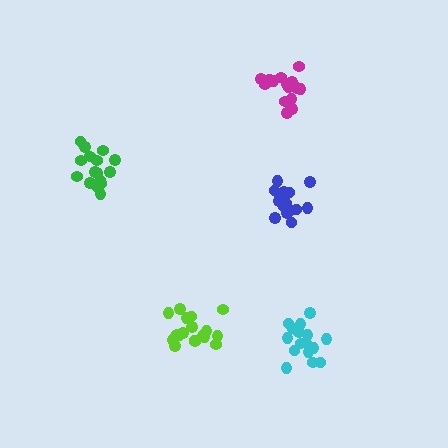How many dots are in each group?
Group 1: 20 dots, Group 2: 18 dots, Group 3: 16 dots, Group 4: 15 dots, Group 5: 17 dots (86 total).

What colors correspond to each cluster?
The clusters are colored: blue, lime, cyan, magenta, green.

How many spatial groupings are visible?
There are 5 spatial groupings.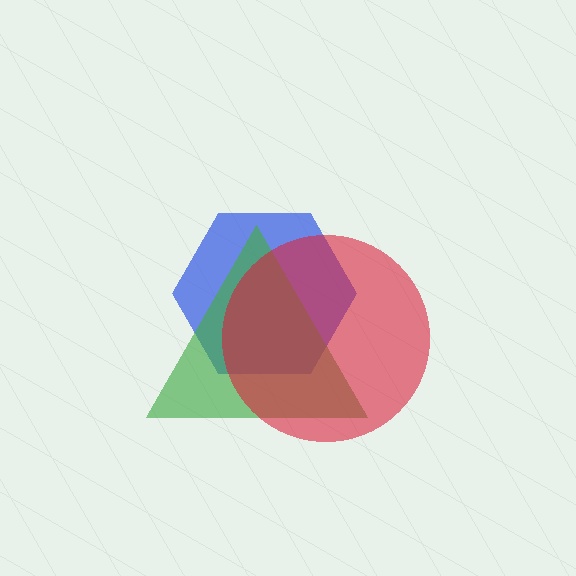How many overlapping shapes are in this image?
There are 3 overlapping shapes in the image.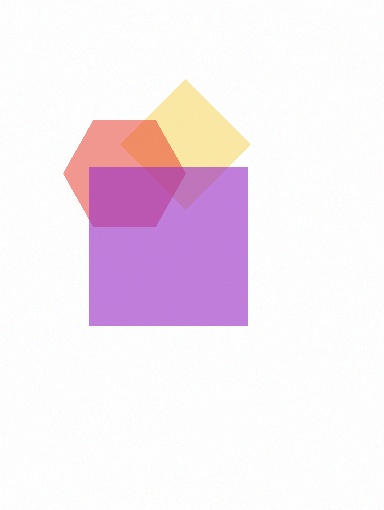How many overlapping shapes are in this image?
There are 3 overlapping shapes in the image.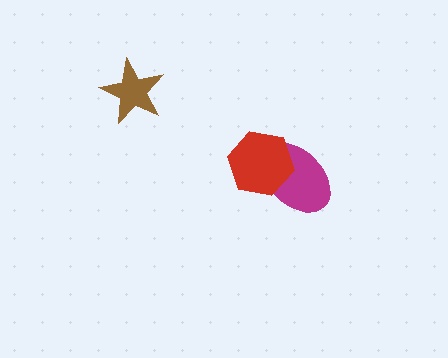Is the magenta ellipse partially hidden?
Yes, it is partially covered by another shape.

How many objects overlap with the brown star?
0 objects overlap with the brown star.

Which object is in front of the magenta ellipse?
The red hexagon is in front of the magenta ellipse.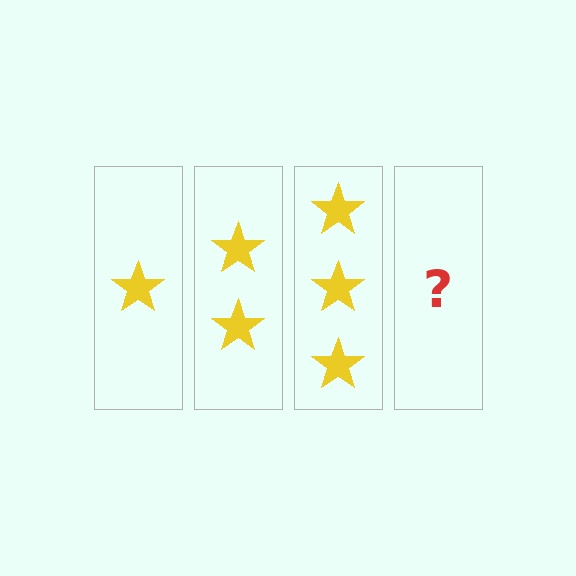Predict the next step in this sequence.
The next step is 4 stars.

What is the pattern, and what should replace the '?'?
The pattern is that each step adds one more star. The '?' should be 4 stars.